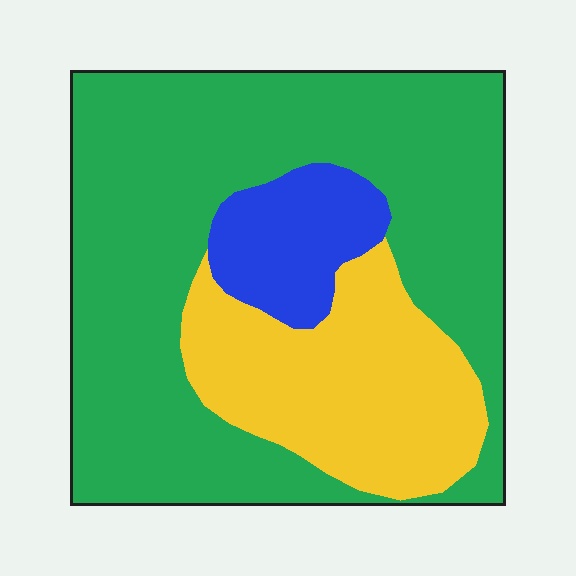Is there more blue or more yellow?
Yellow.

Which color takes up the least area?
Blue, at roughly 10%.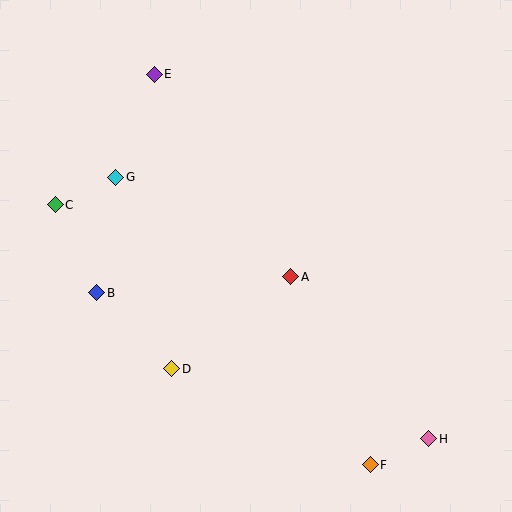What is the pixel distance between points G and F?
The distance between G and F is 384 pixels.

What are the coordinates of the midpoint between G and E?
The midpoint between G and E is at (135, 126).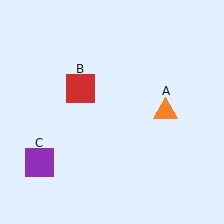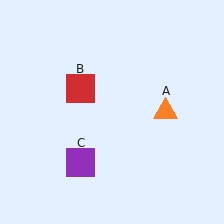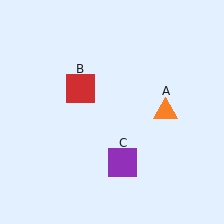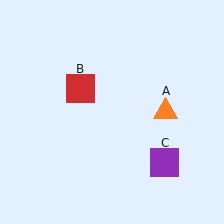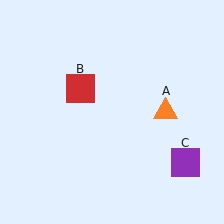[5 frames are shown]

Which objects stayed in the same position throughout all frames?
Orange triangle (object A) and red square (object B) remained stationary.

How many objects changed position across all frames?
1 object changed position: purple square (object C).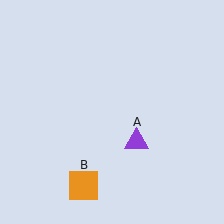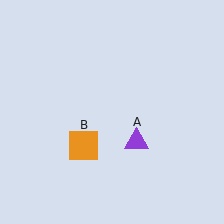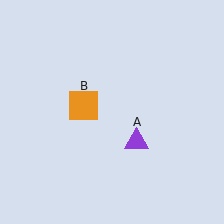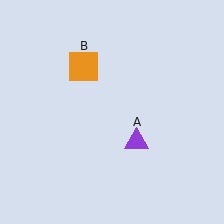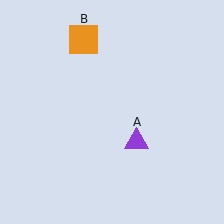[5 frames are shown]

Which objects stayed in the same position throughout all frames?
Purple triangle (object A) remained stationary.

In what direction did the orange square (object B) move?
The orange square (object B) moved up.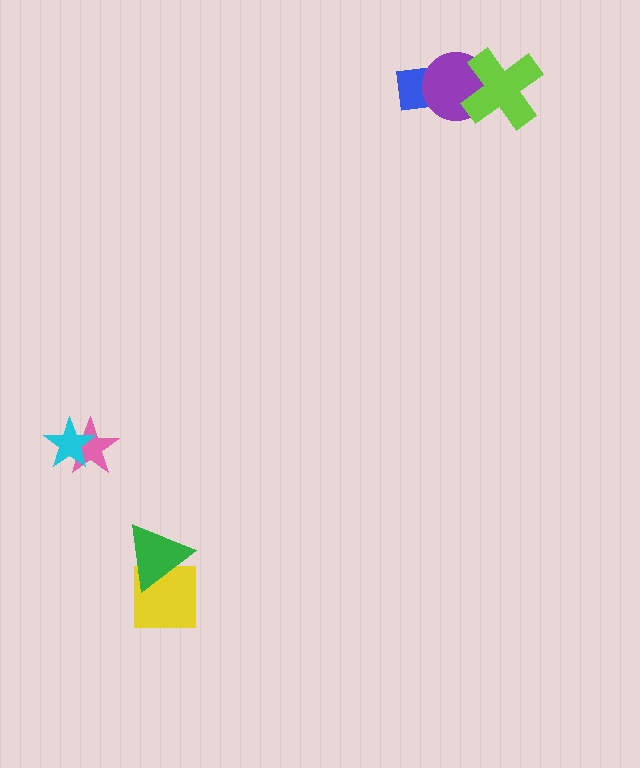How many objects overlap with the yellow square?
1 object overlaps with the yellow square.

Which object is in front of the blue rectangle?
The purple circle is in front of the blue rectangle.